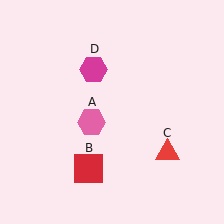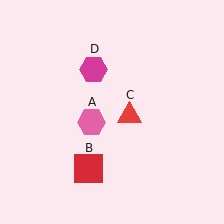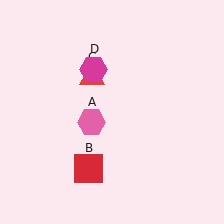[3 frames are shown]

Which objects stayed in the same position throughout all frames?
Pink hexagon (object A) and red square (object B) and magenta hexagon (object D) remained stationary.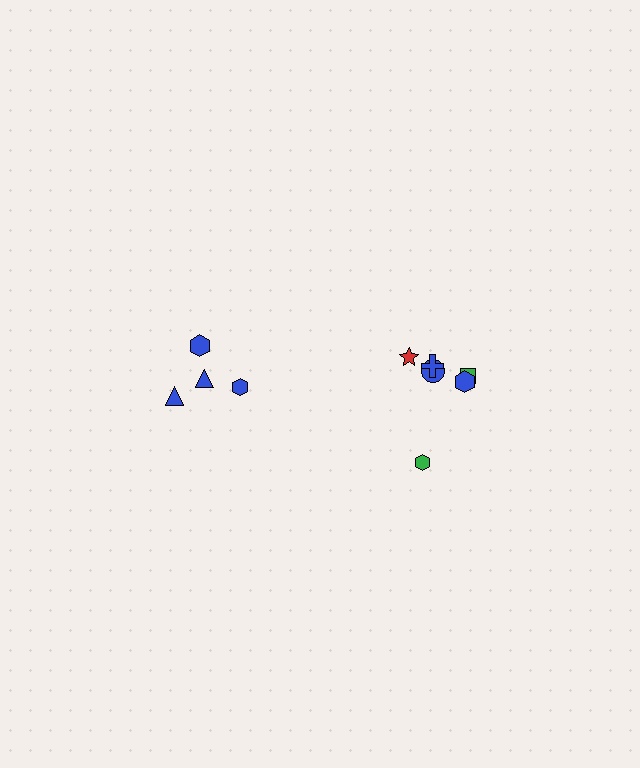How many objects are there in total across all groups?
There are 10 objects.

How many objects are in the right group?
There are 6 objects.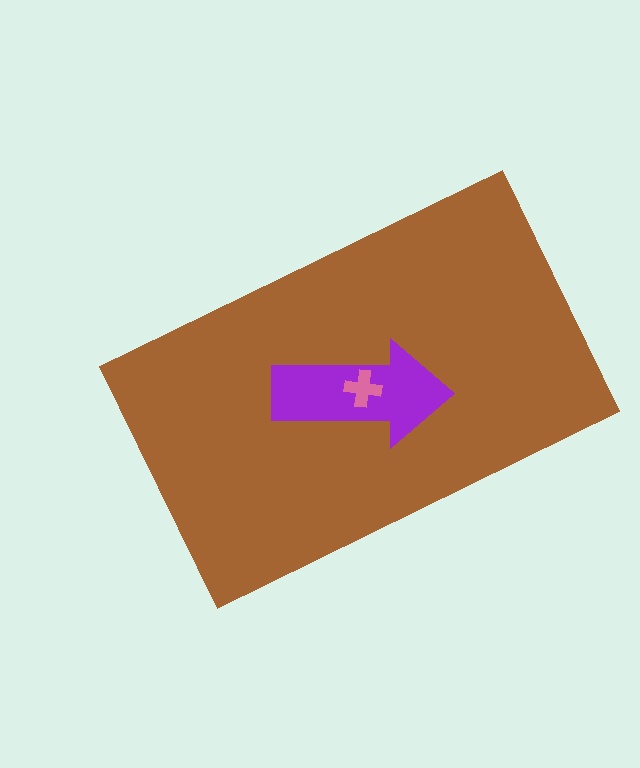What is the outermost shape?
The brown rectangle.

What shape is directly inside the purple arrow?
The pink cross.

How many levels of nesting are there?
3.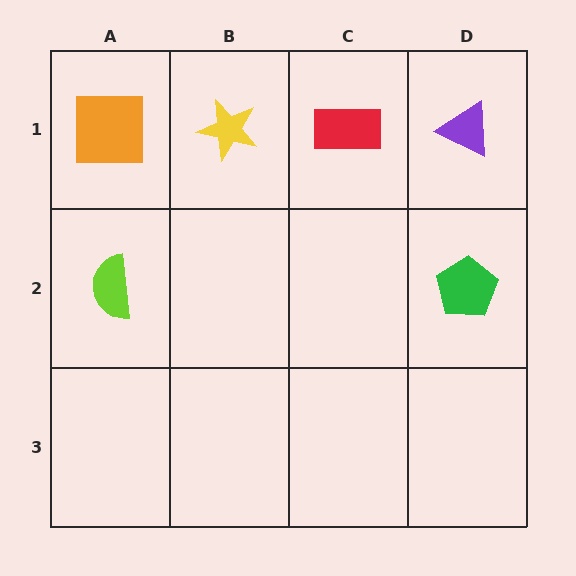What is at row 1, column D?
A purple triangle.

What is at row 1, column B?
A yellow star.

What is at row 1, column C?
A red rectangle.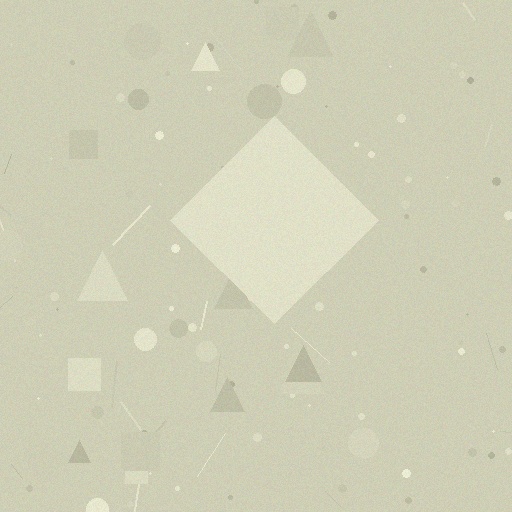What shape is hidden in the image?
A diamond is hidden in the image.